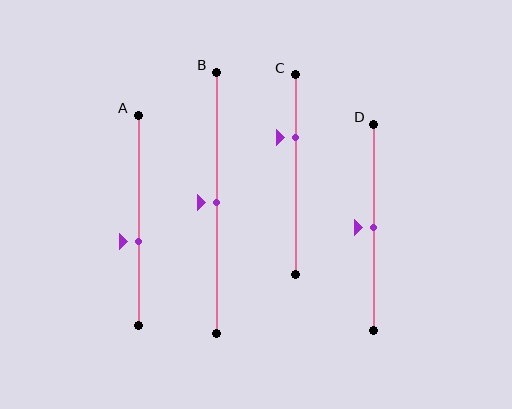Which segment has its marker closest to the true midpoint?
Segment B has its marker closest to the true midpoint.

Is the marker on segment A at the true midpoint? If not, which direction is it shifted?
No, the marker on segment A is shifted downward by about 10% of the segment length.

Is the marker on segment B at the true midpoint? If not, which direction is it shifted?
Yes, the marker on segment B is at the true midpoint.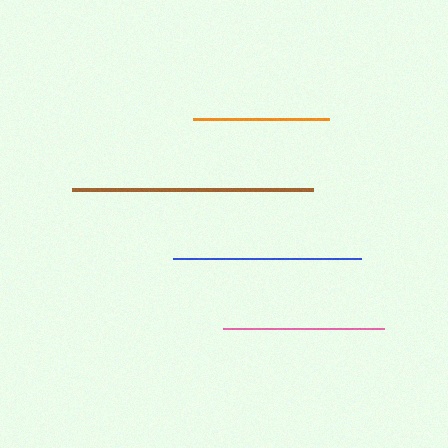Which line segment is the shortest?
The orange line is the shortest at approximately 136 pixels.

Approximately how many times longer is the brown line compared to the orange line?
The brown line is approximately 1.8 times the length of the orange line.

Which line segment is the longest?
The brown line is the longest at approximately 241 pixels.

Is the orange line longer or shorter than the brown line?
The brown line is longer than the orange line.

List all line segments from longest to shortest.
From longest to shortest: brown, blue, pink, orange.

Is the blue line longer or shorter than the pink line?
The blue line is longer than the pink line.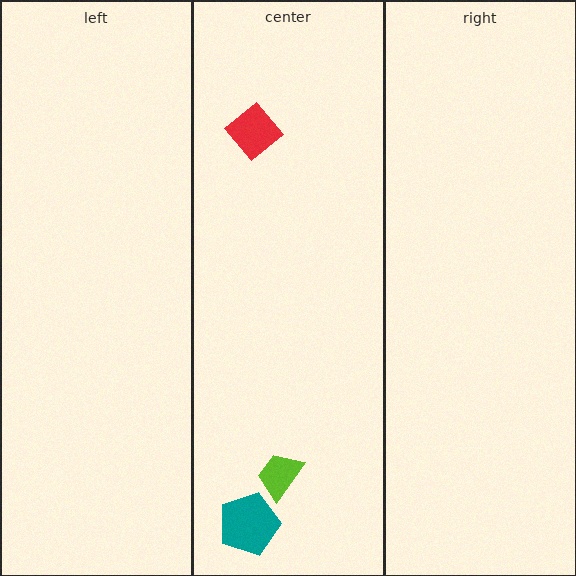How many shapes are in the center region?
3.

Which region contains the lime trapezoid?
The center region.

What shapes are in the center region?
The red diamond, the lime trapezoid, the teal pentagon.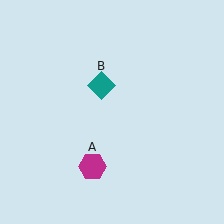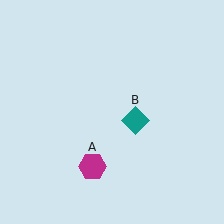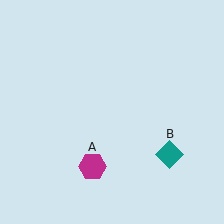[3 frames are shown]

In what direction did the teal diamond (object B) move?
The teal diamond (object B) moved down and to the right.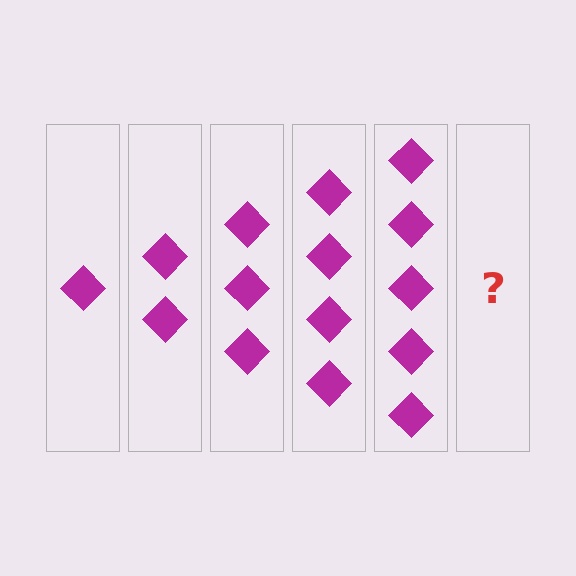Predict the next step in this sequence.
The next step is 6 diamonds.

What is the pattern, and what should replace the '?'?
The pattern is that each step adds one more diamond. The '?' should be 6 diamonds.